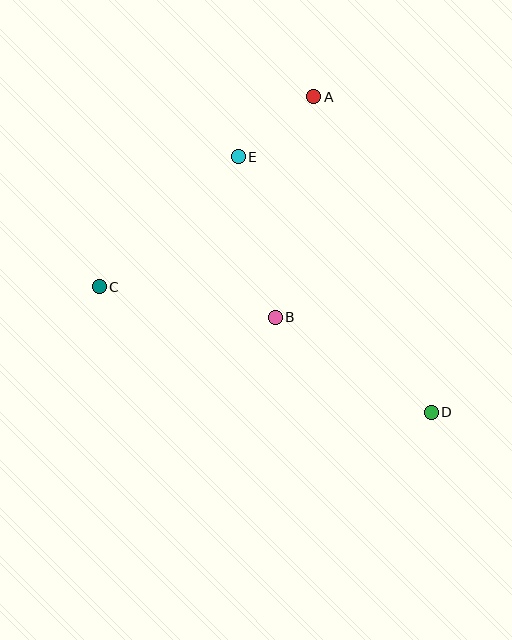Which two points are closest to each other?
Points A and E are closest to each other.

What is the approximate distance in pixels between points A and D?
The distance between A and D is approximately 337 pixels.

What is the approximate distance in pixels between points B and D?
The distance between B and D is approximately 183 pixels.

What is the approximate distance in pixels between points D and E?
The distance between D and E is approximately 320 pixels.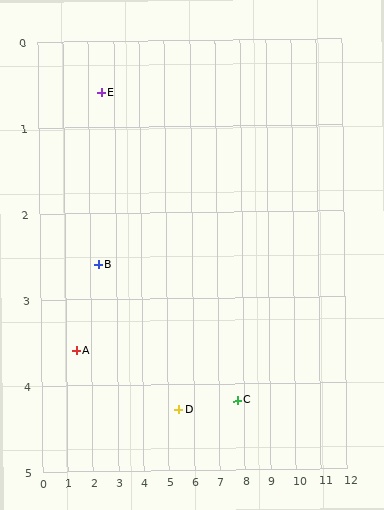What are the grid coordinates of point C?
Point C is at approximately (7.7, 4.2).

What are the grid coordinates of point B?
Point B is at approximately (2.3, 2.6).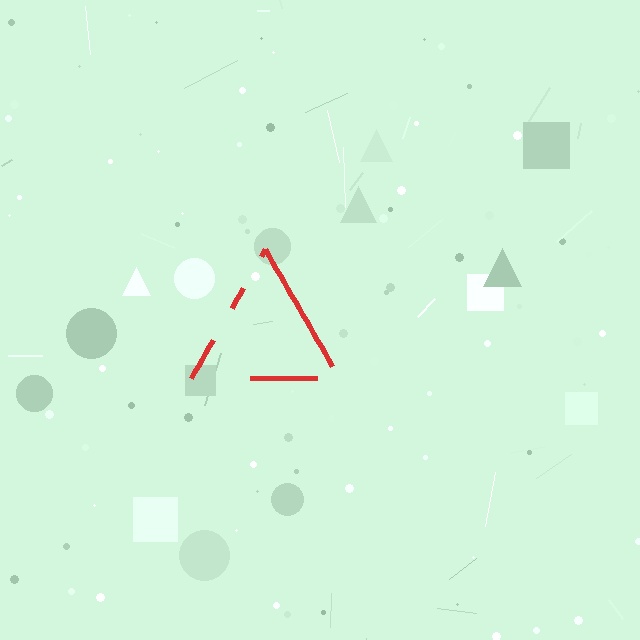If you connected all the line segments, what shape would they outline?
They would outline a triangle.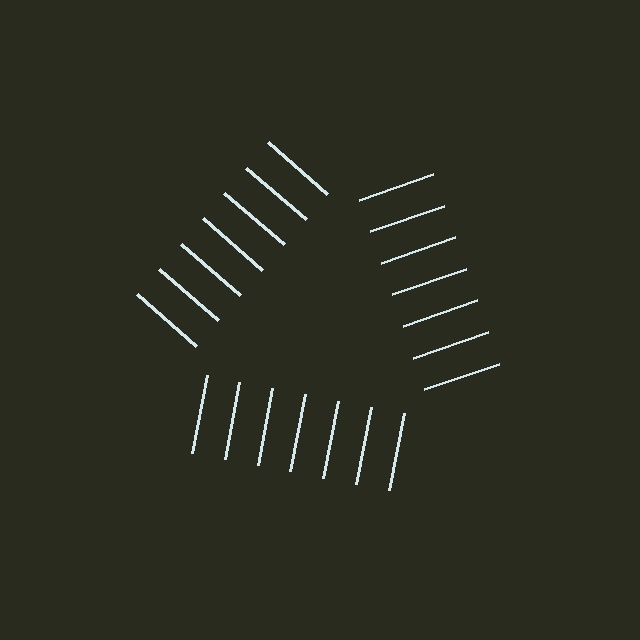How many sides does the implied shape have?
3 sides — the line-ends trace a triangle.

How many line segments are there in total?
21 — 7 along each of the 3 edges.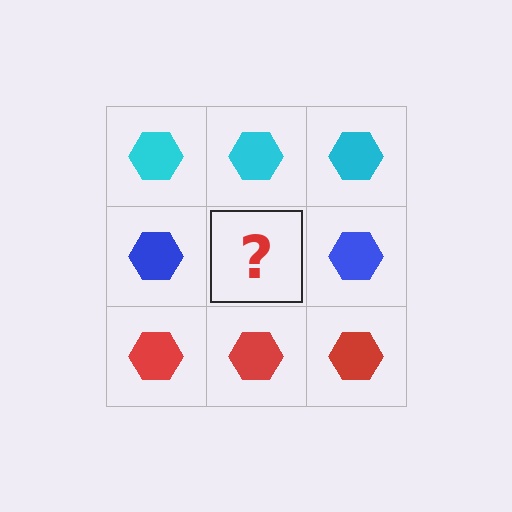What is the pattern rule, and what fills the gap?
The rule is that each row has a consistent color. The gap should be filled with a blue hexagon.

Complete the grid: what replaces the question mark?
The question mark should be replaced with a blue hexagon.